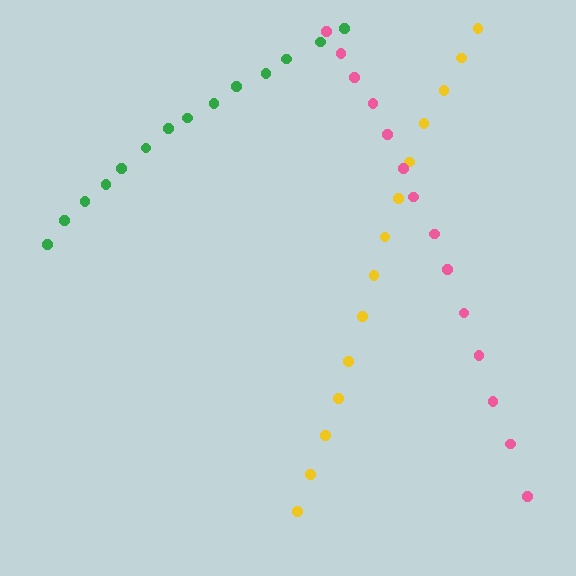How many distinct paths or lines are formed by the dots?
There are 3 distinct paths.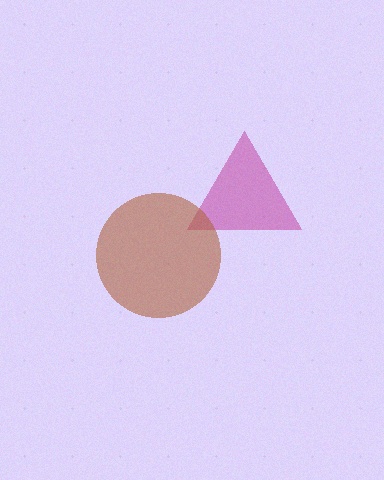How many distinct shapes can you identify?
There are 2 distinct shapes: a magenta triangle, a brown circle.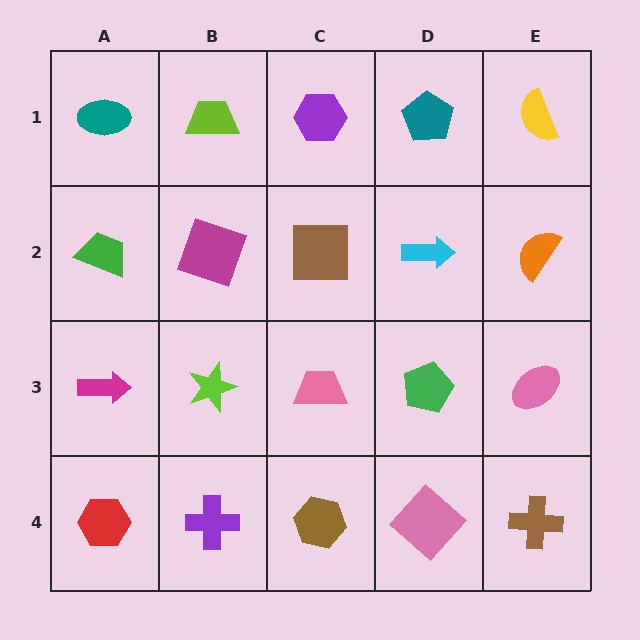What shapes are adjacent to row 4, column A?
A magenta arrow (row 3, column A), a purple cross (row 4, column B).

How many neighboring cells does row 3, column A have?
3.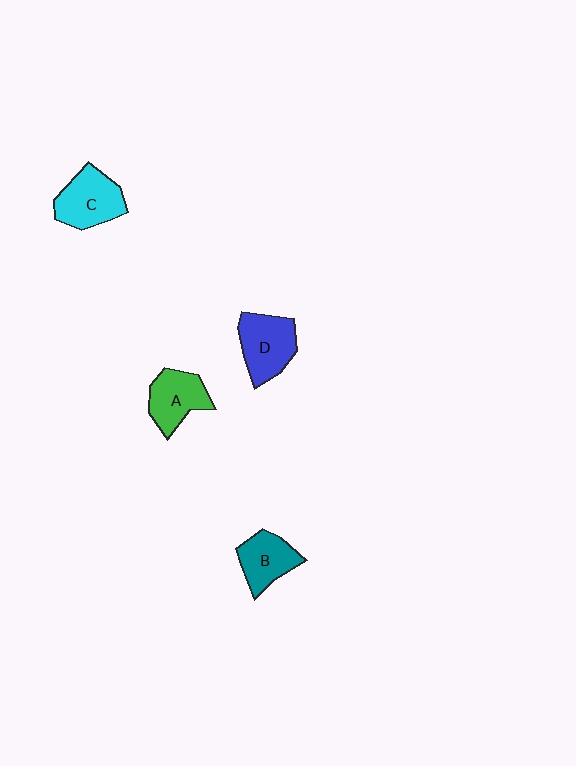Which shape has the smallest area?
Shape B (teal).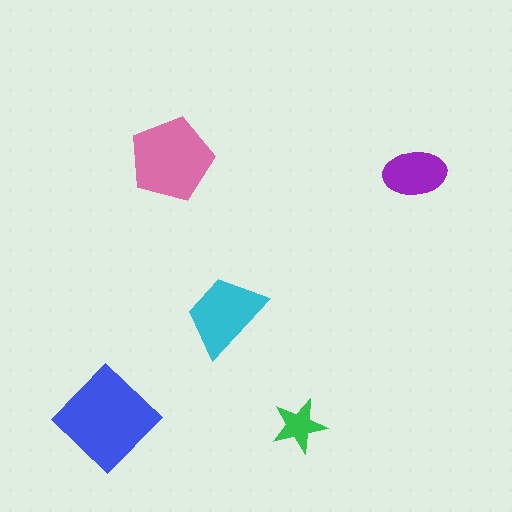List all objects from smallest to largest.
The green star, the purple ellipse, the cyan trapezoid, the pink pentagon, the blue diamond.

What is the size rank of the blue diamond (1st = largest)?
1st.